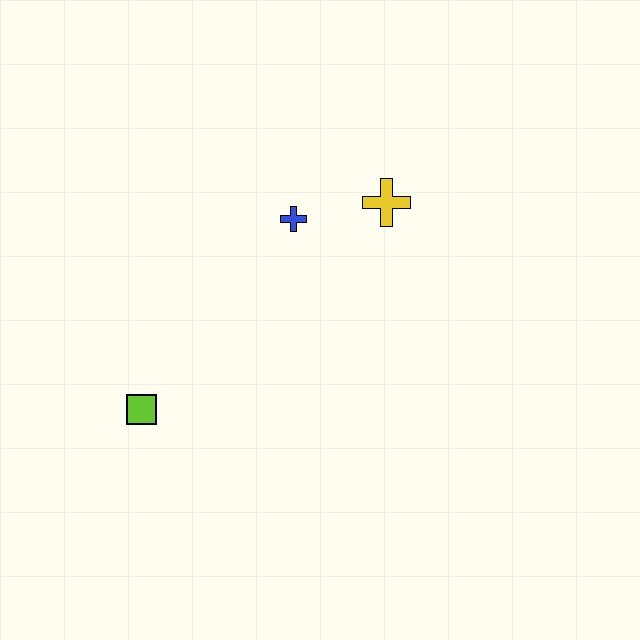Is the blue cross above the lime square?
Yes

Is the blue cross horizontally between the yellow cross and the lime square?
Yes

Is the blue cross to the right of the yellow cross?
No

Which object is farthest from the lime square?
The yellow cross is farthest from the lime square.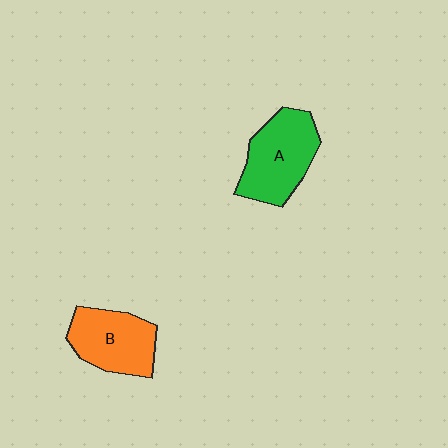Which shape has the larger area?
Shape A (green).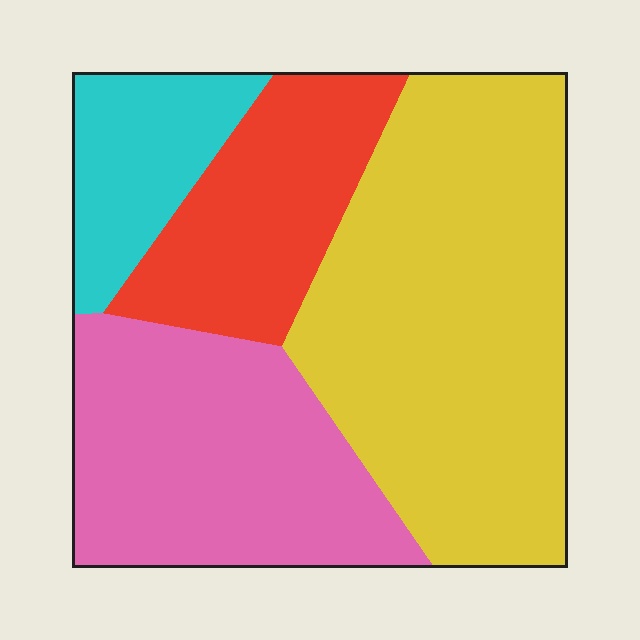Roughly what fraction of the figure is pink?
Pink takes up about one quarter (1/4) of the figure.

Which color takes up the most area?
Yellow, at roughly 45%.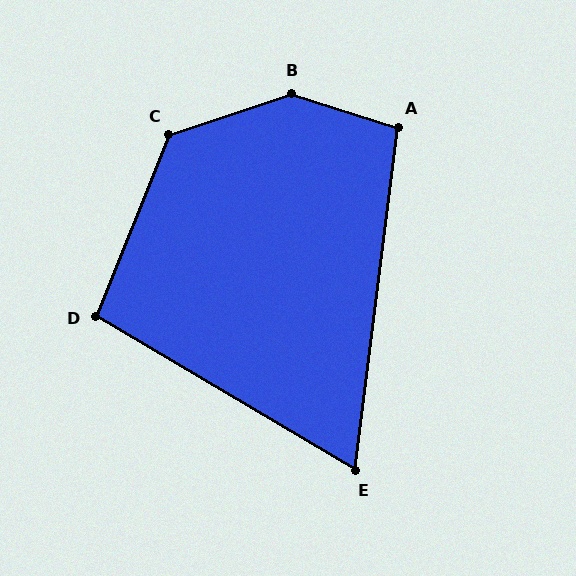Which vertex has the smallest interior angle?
E, at approximately 66 degrees.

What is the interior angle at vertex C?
Approximately 130 degrees (obtuse).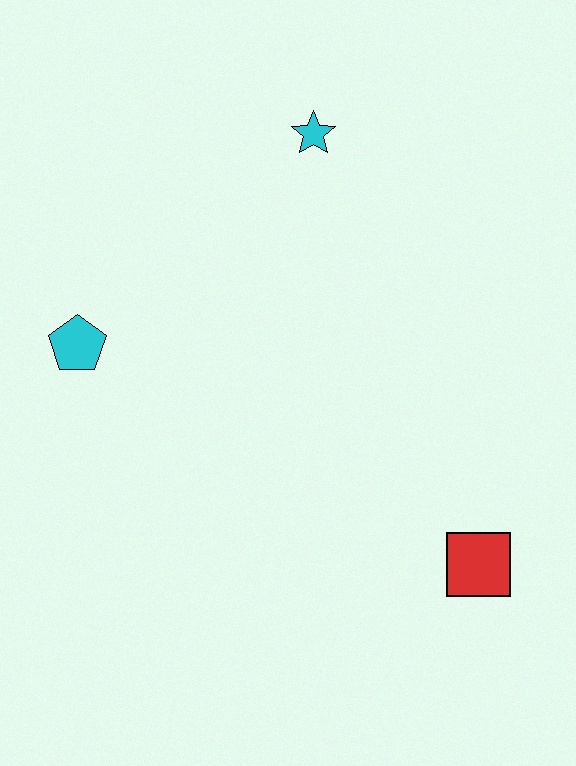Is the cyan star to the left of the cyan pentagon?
No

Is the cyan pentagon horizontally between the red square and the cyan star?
No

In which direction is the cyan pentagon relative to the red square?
The cyan pentagon is to the left of the red square.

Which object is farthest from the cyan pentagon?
The red square is farthest from the cyan pentagon.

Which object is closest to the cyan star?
The cyan pentagon is closest to the cyan star.